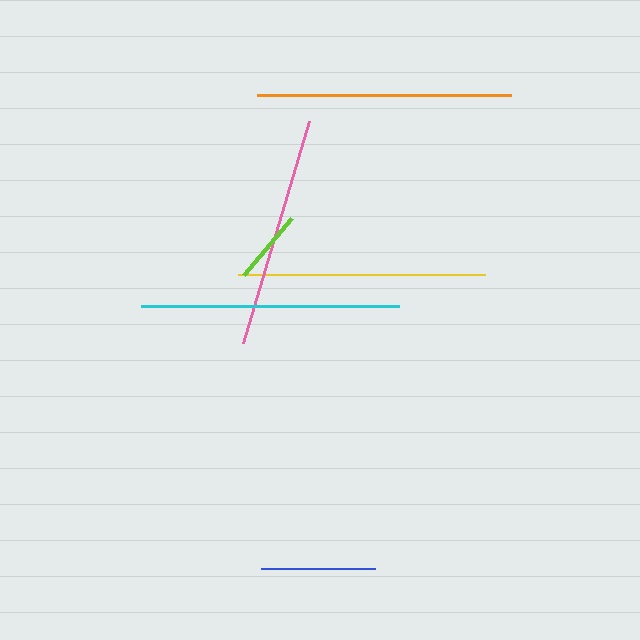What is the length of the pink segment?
The pink segment is approximately 232 pixels long.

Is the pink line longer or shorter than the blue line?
The pink line is longer than the blue line.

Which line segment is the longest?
The cyan line is the longest at approximately 258 pixels.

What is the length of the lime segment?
The lime segment is approximately 74 pixels long.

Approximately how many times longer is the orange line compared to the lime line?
The orange line is approximately 3.4 times the length of the lime line.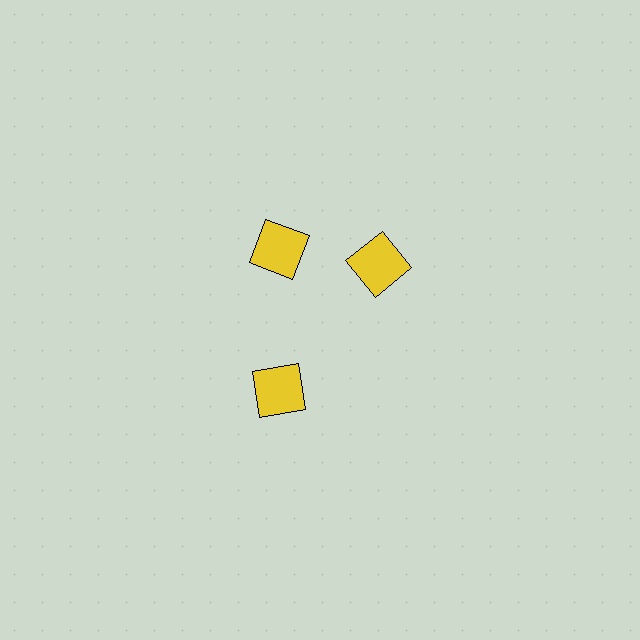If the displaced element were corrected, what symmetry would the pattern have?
It would have 3-fold rotational symmetry — the pattern would map onto itself every 120 degrees.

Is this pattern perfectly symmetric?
No. The 3 yellow squares are arranged in a ring, but one element near the 3 o'clock position is rotated out of alignment along the ring, breaking the 3-fold rotational symmetry.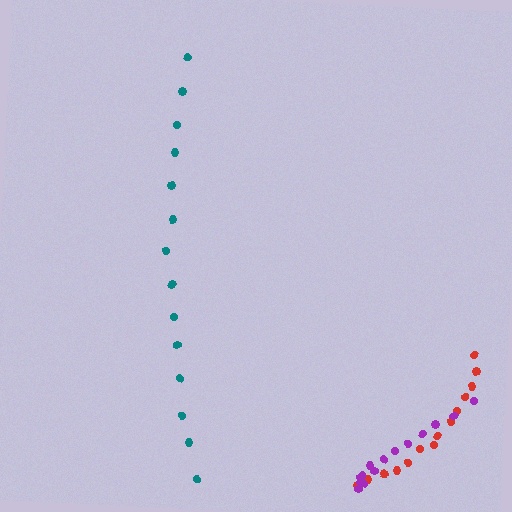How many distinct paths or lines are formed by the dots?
There are 3 distinct paths.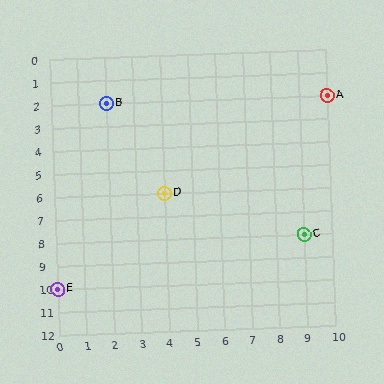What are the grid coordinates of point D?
Point D is at grid coordinates (4, 6).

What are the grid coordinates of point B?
Point B is at grid coordinates (2, 2).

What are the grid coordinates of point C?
Point C is at grid coordinates (9, 8).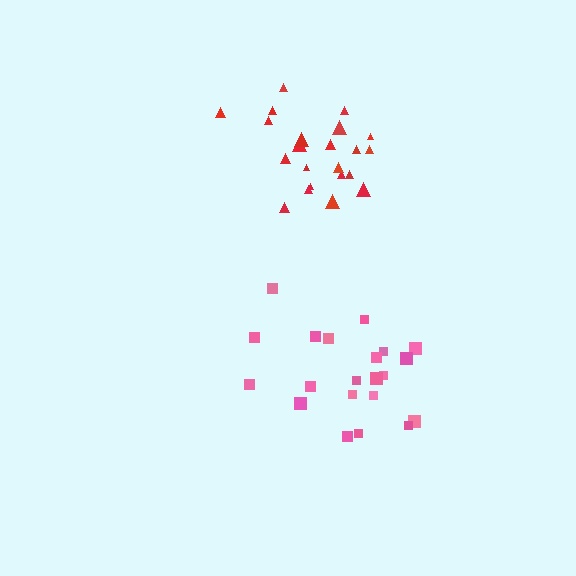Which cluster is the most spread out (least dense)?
Pink.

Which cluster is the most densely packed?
Red.